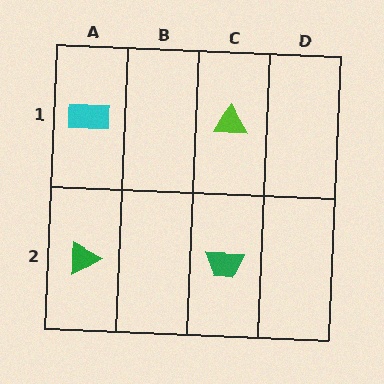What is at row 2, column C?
A green trapezoid.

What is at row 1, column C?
A lime triangle.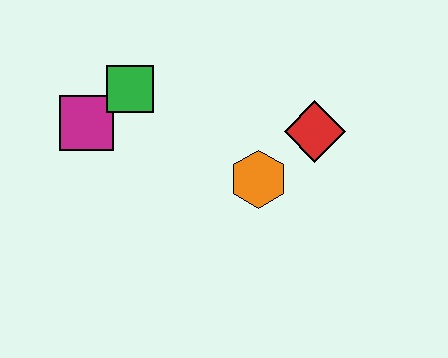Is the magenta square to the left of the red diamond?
Yes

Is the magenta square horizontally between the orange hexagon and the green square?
No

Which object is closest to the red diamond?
The orange hexagon is closest to the red diamond.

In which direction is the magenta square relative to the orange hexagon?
The magenta square is to the left of the orange hexagon.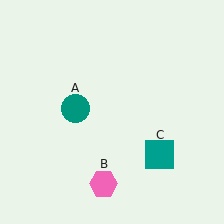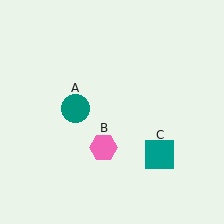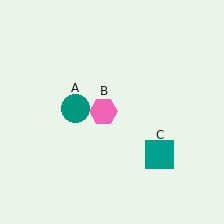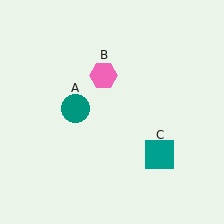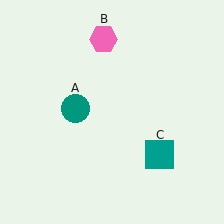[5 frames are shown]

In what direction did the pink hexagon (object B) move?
The pink hexagon (object B) moved up.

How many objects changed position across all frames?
1 object changed position: pink hexagon (object B).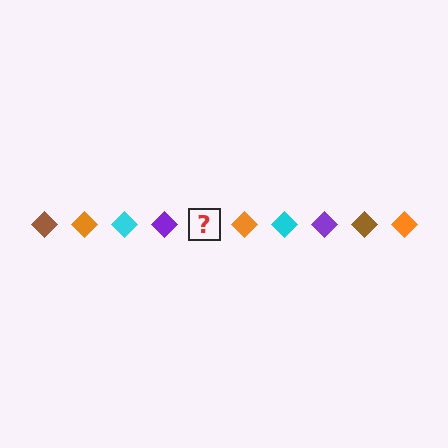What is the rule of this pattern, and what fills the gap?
The rule is that the pattern cycles through brown, orange, cyan, purple diamonds. The gap should be filled with a brown diamond.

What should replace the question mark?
The question mark should be replaced with a brown diamond.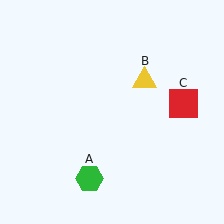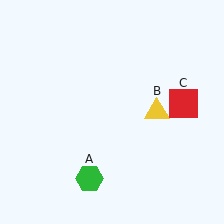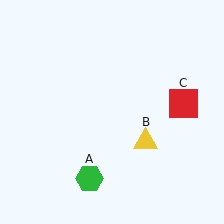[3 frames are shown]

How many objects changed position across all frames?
1 object changed position: yellow triangle (object B).